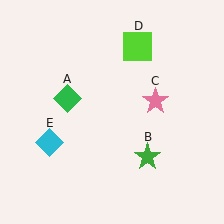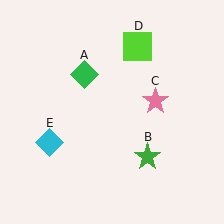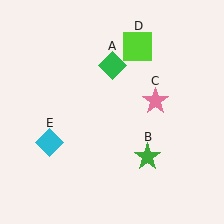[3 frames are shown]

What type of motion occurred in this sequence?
The green diamond (object A) rotated clockwise around the center of the scene.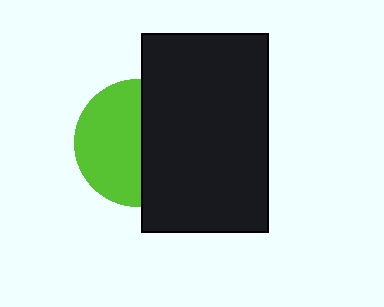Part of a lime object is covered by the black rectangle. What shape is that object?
It is a circle.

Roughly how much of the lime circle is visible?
About half of it is visible (roughly 54%).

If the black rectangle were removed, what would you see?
You would see the complete lime circle.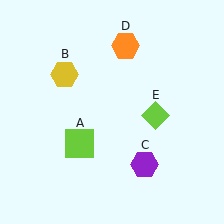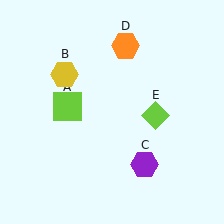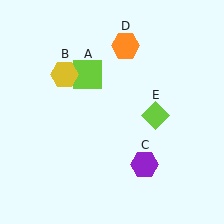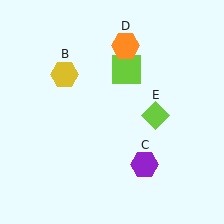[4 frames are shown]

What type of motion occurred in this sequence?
The lime square (object A) rotated clockwise around the center of the scene.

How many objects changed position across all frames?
1 object changed position: lime square (object A).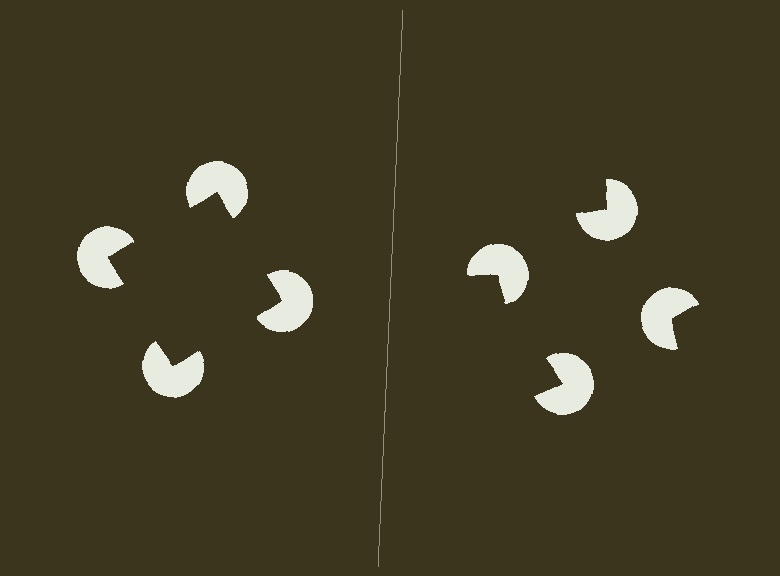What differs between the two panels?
The pac-man discs are positioned identically on both sides; only the wedge orientations differ. On the left they align to a square; on the right they are misaligned.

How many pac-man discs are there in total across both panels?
8 — 4 on each side.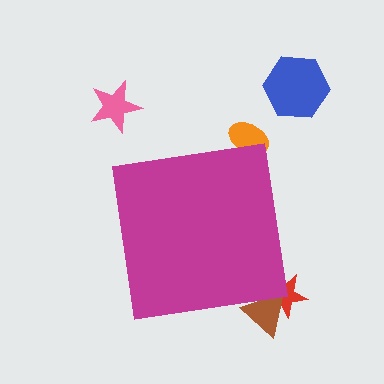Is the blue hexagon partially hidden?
No, the blue hexagon is fully visible.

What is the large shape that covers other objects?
A magenta square.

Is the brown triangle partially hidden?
Yes, the brown triangle is partially hidden behind the magenta square.